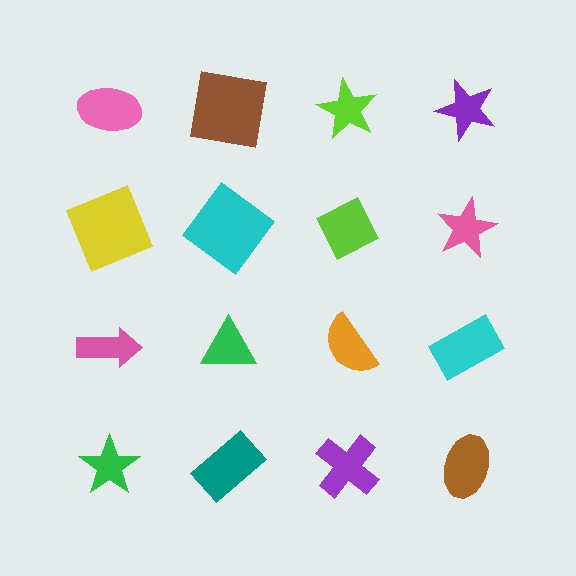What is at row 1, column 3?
A lime star.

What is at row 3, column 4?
A cyan rectangle.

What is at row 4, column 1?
A green star.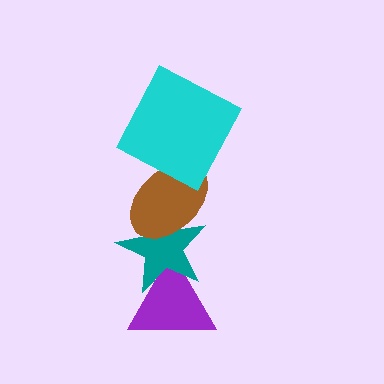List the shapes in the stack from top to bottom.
From top to bottom: the cyan square, the brown ellipse, the teal star, the purple triangle.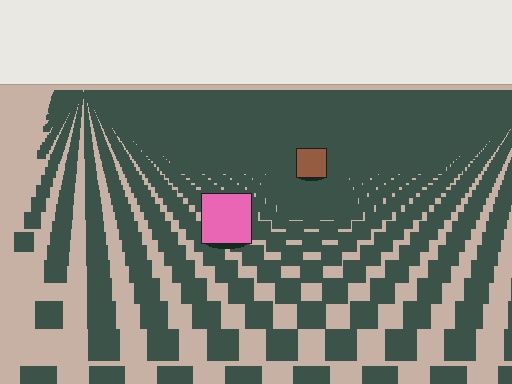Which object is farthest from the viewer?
The brown square is farthest from the viewer. It appears smaller and the ground texture around it is denser.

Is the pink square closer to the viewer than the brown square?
Yes. The pink square is closer — you can tell from the texture gradient: the ground texture is coarser near it.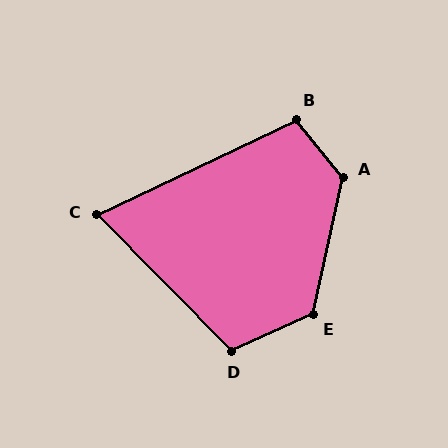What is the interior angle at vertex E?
Approximately 126 degrees (obtuse).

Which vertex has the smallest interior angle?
C, at approximately 71 degrees.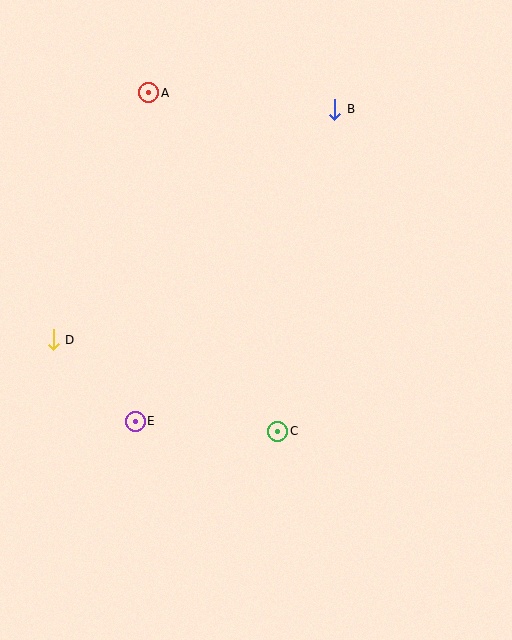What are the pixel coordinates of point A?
Point A is at (149, 93).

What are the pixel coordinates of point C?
Point C is at (278, 431).